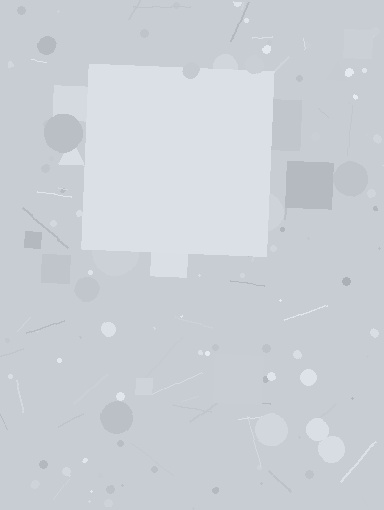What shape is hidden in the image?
A square is hidden in the image.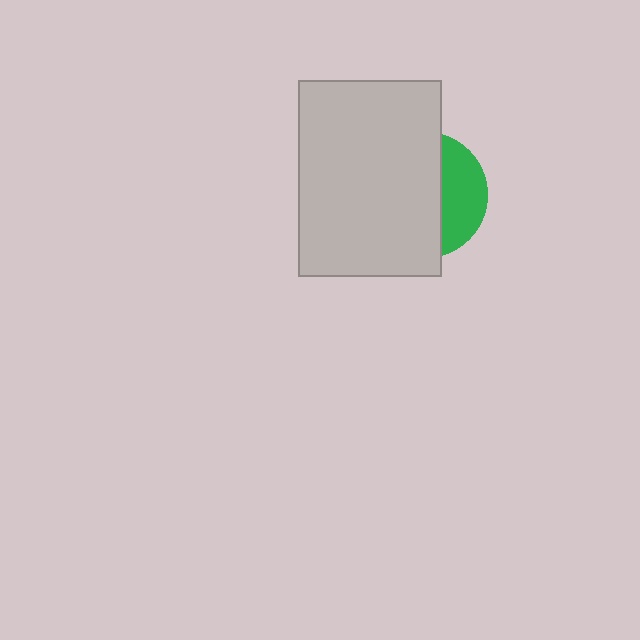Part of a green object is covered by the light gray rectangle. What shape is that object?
It is a circle.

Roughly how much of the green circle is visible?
A small part of it is visible (roughly 34%).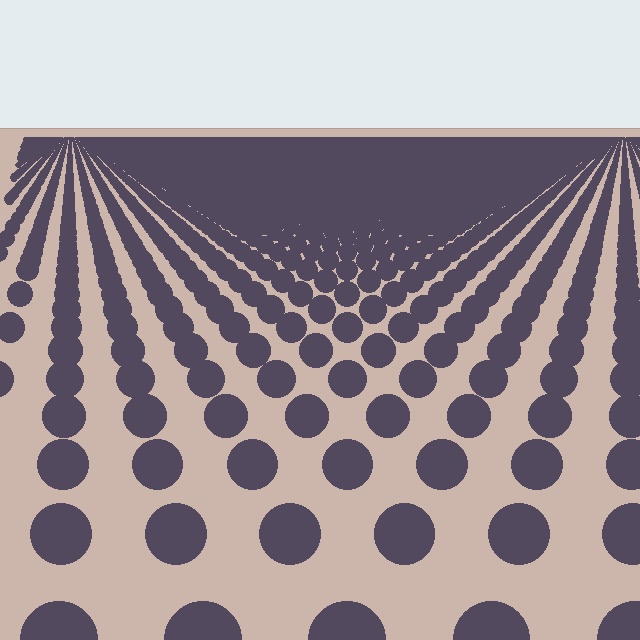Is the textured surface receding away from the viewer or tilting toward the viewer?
The surface is receding away from the viewer. Texture elements get smaller and denser toward the top.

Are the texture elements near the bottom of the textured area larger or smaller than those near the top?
Larger. Near the bottom, elements are closer to the viewer and appear at a bigger on-screen size.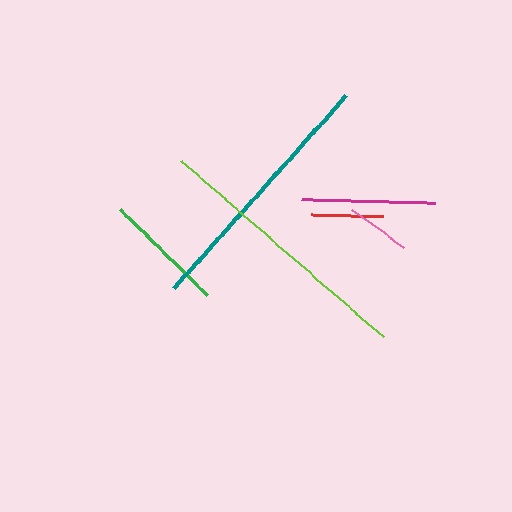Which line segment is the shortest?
The pink line is the shortest at approximately 65 pixels.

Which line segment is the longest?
The lime line is the longest at approximately 268 pixels.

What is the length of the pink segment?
The pink segment is approximately 65 pixels long.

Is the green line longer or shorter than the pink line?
The green line is longer than the pink line.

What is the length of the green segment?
The green segment is approximately 121 pixels long.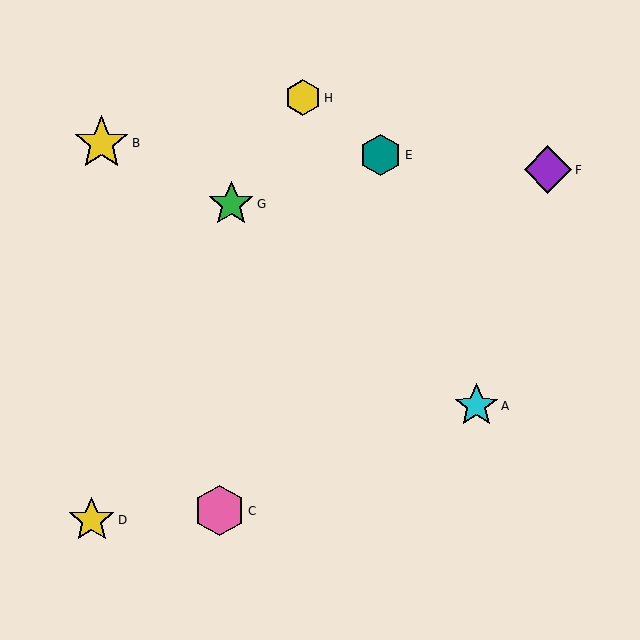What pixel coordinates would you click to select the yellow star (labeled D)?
Click at (92, 520) to select the yellow star D.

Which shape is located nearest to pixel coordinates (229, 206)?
The green star (labeled G) at (231, 204) is nearest to that location.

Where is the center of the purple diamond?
The center of the purple diamond is at (548, 170).